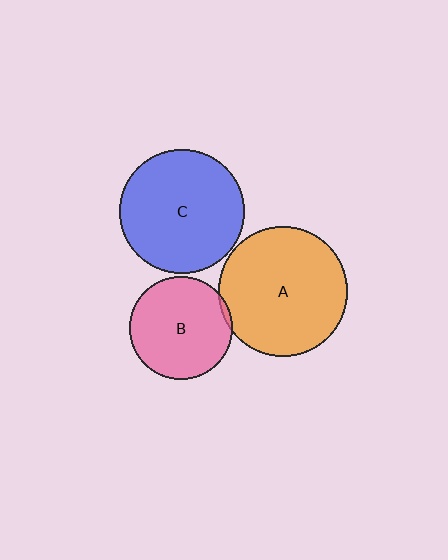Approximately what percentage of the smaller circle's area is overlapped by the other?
Approximately 5%.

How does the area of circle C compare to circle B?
Approximately 1.5 times.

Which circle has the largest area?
Circle A (orange).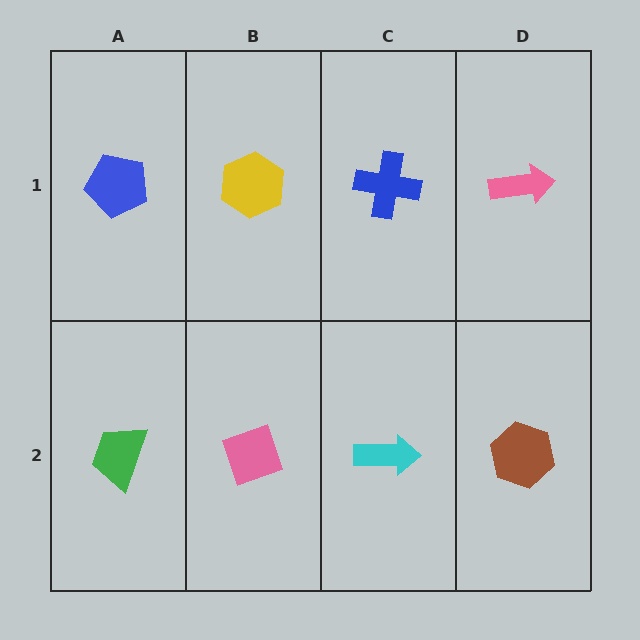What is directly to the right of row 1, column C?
A pink arrow.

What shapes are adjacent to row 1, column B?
A pink diamond (row 2, column B), a blue pentagon (row 1, column A), a blue cross (row 1, column C).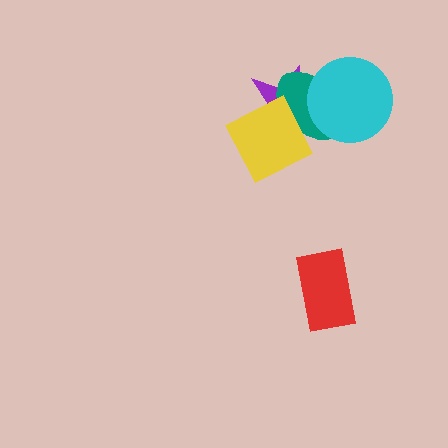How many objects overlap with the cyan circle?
2 objects overlap with the cyan circle.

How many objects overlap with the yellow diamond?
2 objects overlap with the yellow diamond.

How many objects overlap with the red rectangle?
0 objects overlap with the red rectangle.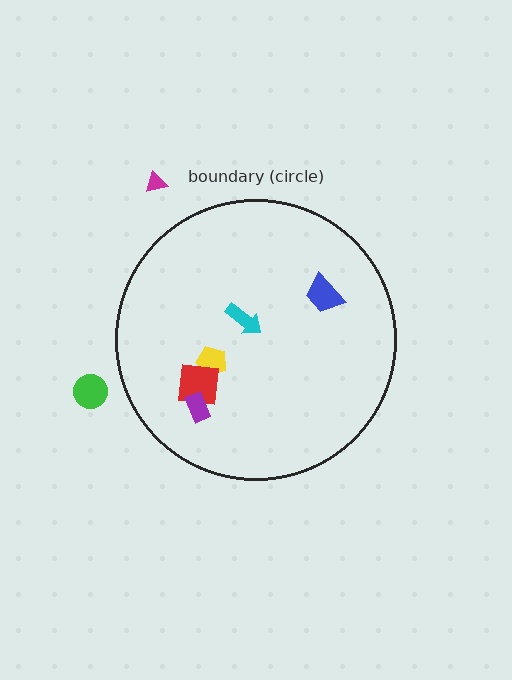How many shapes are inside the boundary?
5 inside, 2 outside.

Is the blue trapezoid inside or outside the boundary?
Inside.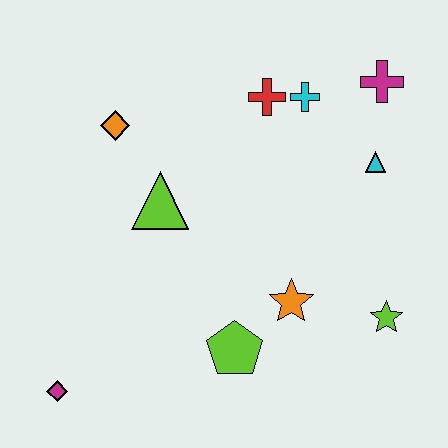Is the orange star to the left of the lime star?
Yes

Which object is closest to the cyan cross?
The red cross is closest to the cyan cross.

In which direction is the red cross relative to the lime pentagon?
The red cross is above the lime pentagon.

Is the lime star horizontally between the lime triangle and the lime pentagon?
No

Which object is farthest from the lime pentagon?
The magenta cross is farthest from the lime pentagon.